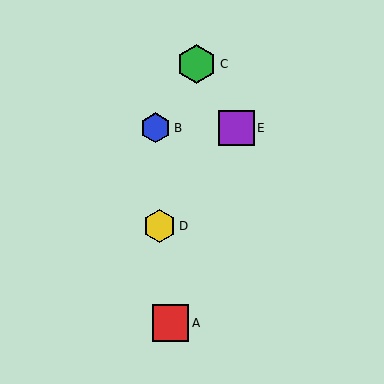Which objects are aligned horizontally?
Objects B, E are aligned horizontally.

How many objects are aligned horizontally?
2 objects (B, E) are aligned horizontally.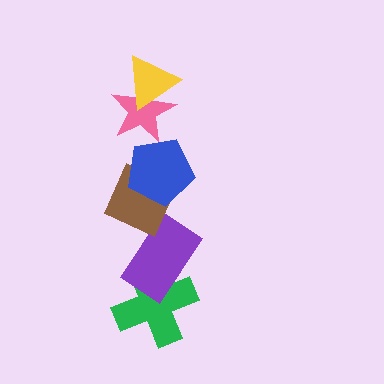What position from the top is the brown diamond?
The brown diamond is 4th from the top.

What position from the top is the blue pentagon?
The blue pentagon is 3rd from the top.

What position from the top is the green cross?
The green cross is 6th from the top.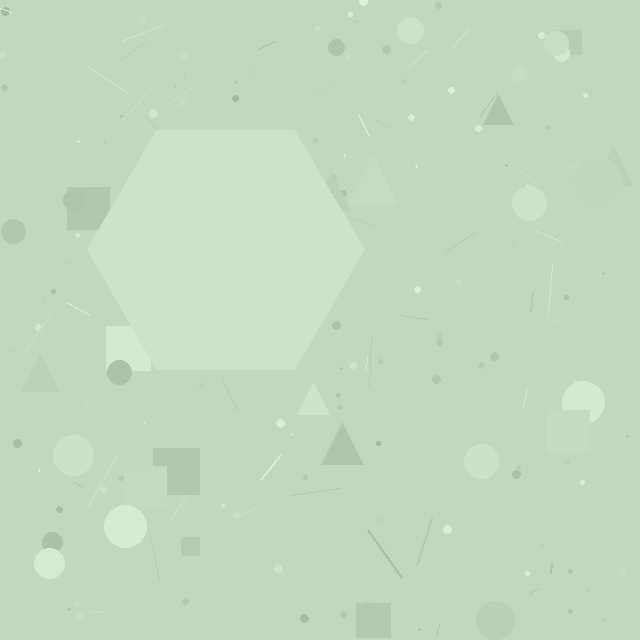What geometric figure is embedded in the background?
A hexagon is embedded in the background.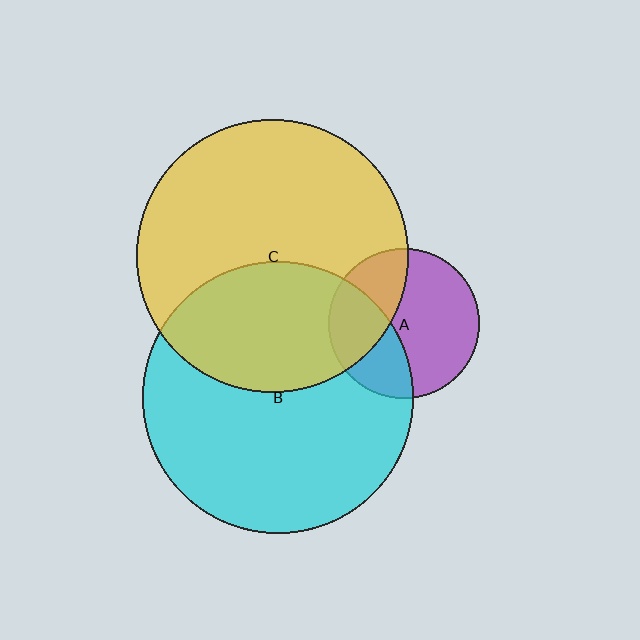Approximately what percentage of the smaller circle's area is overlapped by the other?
Approximately 35%.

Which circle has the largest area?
Circle C (yellow).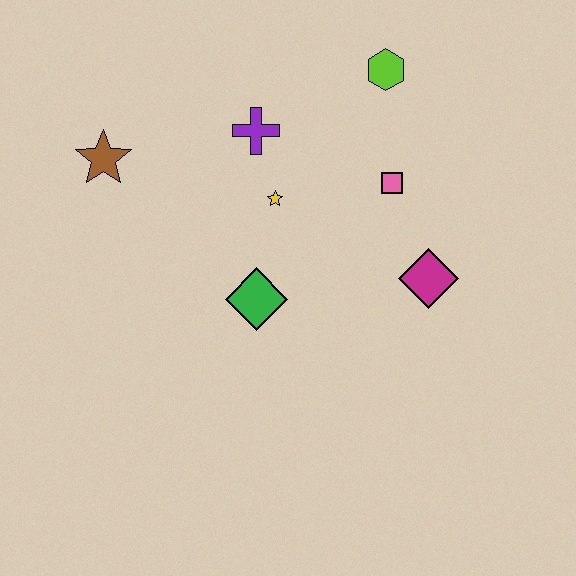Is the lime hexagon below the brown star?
No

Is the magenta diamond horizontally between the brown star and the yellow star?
No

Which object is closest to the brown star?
The purple cross is closest to the brown star.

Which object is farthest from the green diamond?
The lime hexagon is farthest from the green diamond.